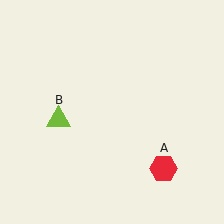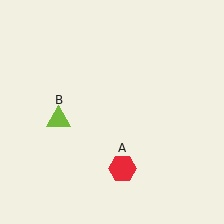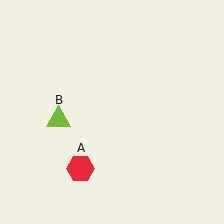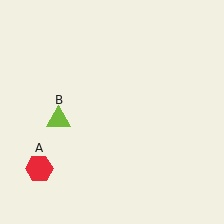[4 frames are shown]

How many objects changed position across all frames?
1 object changed position: red hexagon (object A).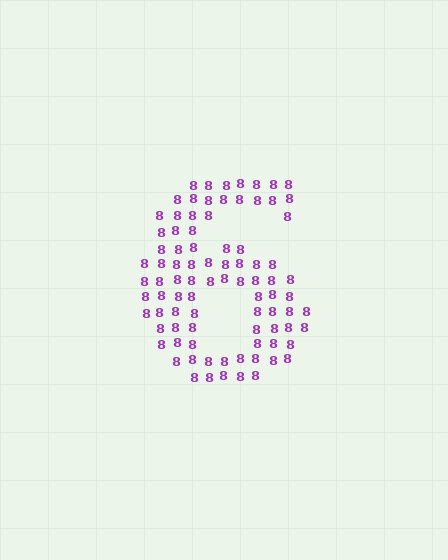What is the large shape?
The large shape is the digit 6.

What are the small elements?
The small elements are digit 8's.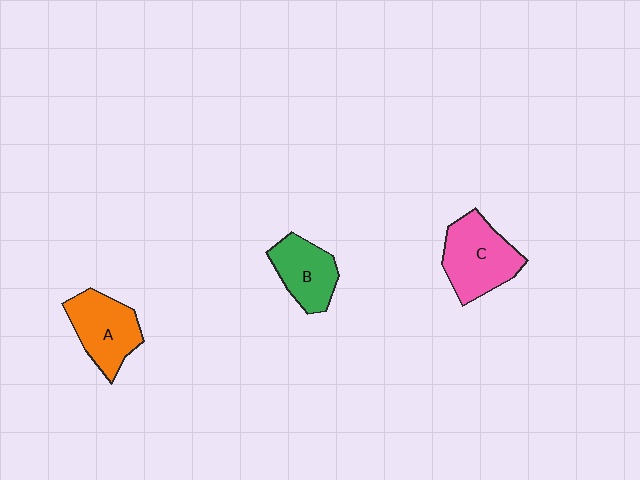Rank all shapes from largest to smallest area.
From largest to smallest: C (pink), A (orange), B (green).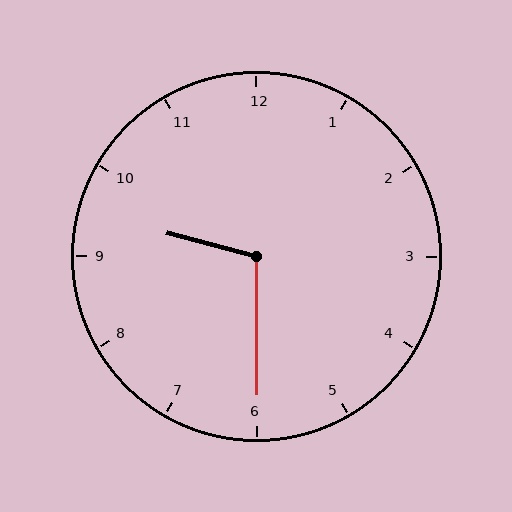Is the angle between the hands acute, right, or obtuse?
It is obtuse.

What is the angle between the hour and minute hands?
Approximately 105 degrees.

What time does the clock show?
9:30.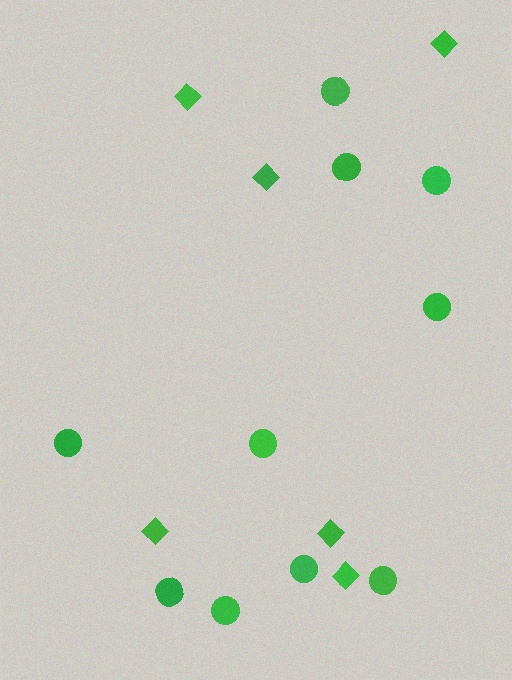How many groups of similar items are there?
There are 2 groups: one group of diamonds (6) and one group of circles (10).